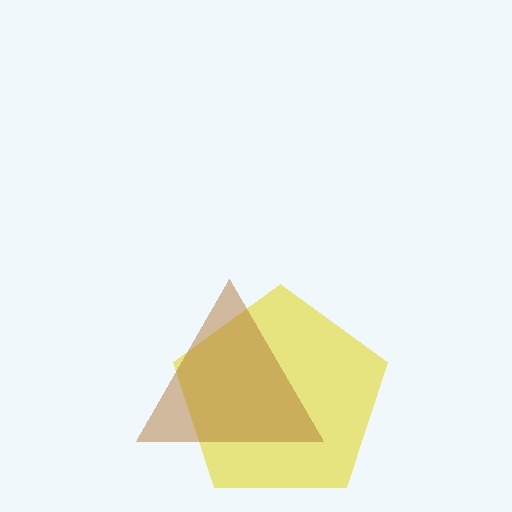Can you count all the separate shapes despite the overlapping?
Yes, there are 2 separate shapes.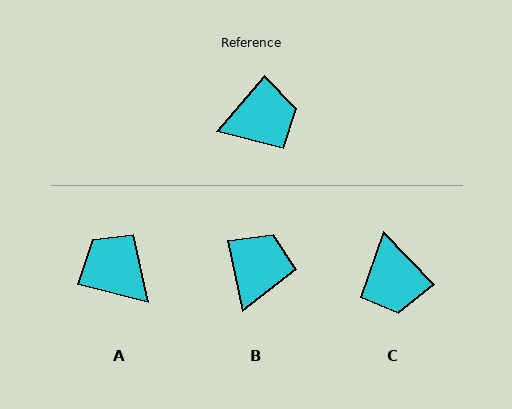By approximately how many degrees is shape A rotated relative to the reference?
Approximately 117 degrees counter-clockwise.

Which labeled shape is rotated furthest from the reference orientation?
A, about 117 degrees away.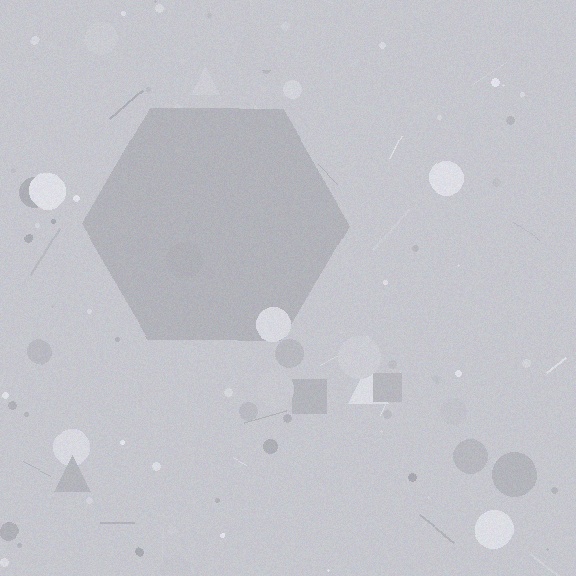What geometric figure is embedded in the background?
A hexagon is embedded in the background.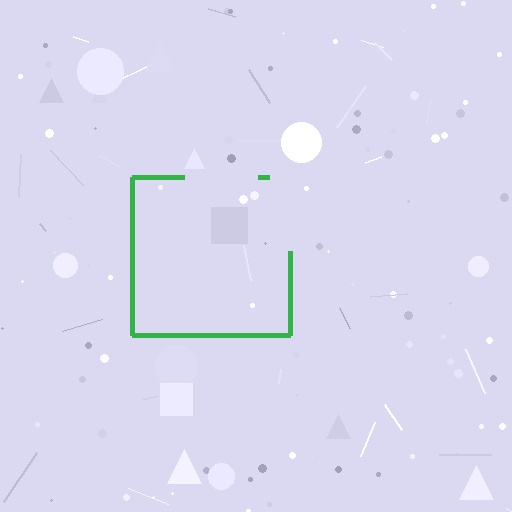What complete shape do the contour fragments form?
The contour fragments form a square.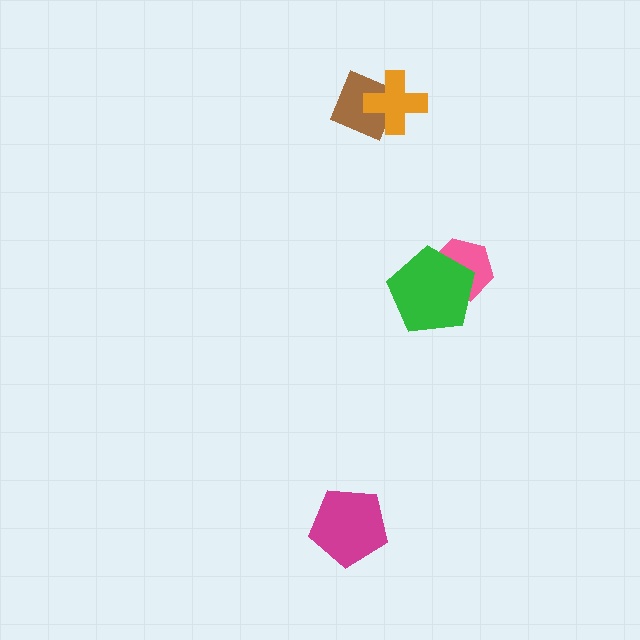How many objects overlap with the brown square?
1 object overlaps with the brown square.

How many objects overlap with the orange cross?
1 object overlaps with the orange cross.